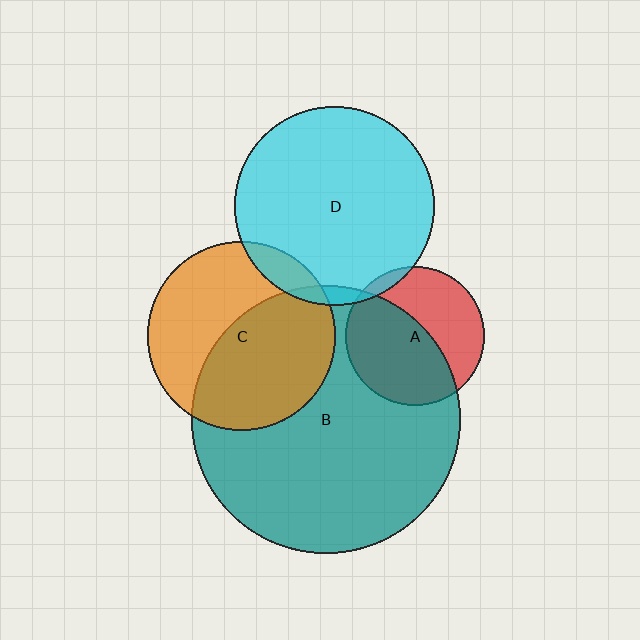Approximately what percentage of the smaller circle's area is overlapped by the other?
Approximately 55%.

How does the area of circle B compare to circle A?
Approximately 3.7 times.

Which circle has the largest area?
Circle B (teal).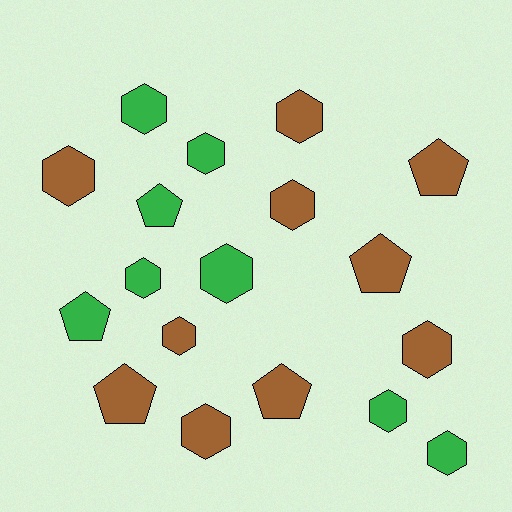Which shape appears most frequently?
Hexagon, with 12 objects.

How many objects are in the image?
There are 18 objects.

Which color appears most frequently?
Brown, with 10 objects.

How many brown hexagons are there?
There are 6 brown hexagons.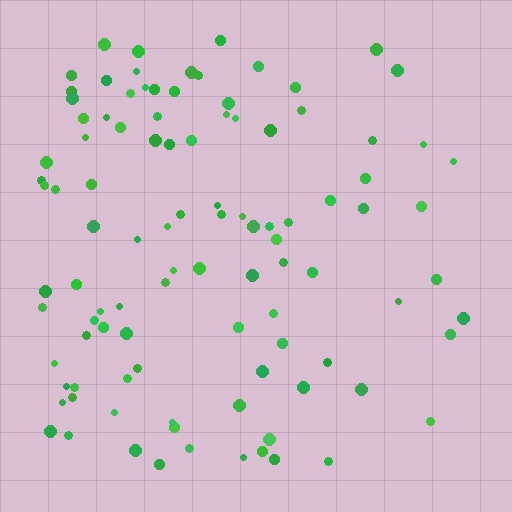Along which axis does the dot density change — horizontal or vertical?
Horizontal.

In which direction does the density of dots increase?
From right to left, with the left side densest.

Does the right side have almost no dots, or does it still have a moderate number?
Still a moderate number, just noticeably fewer than the left.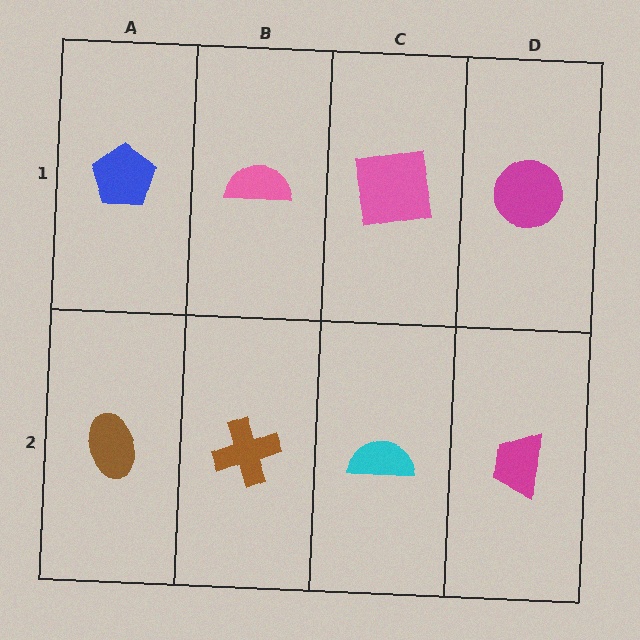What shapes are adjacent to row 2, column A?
A blue pentagon (row 1, column A), a brown cross (row 2, column B).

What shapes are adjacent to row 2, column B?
A pink semicircle (row 1, column B), a brown ellipse (row 2, column A), a cyan semicircle (row 2, column C).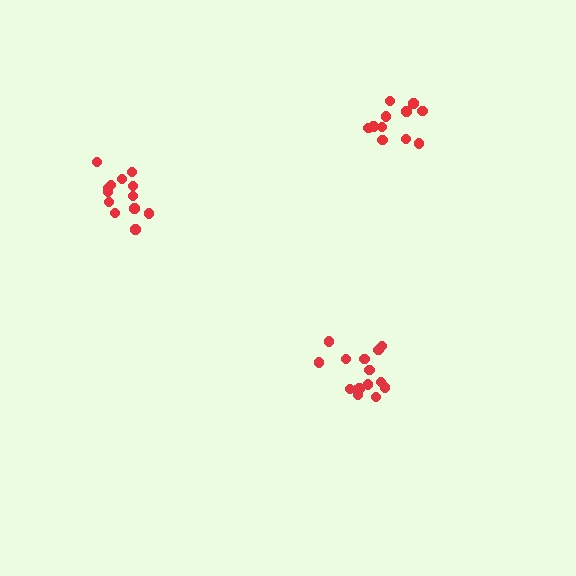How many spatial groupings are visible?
There are 3 spatial groupings.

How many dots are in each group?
Group 1: 11 dots, Group 2: 15 dots, Group 3: 13 dots (39 total).